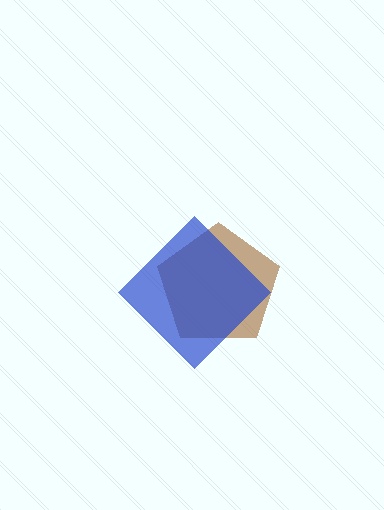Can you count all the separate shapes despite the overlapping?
Yes, there are 2 separate shapes.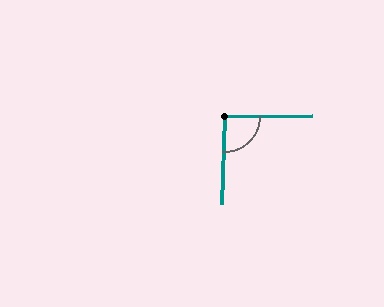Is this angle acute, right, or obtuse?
It is approximately a right angle.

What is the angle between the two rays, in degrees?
Approximately 93 degrees.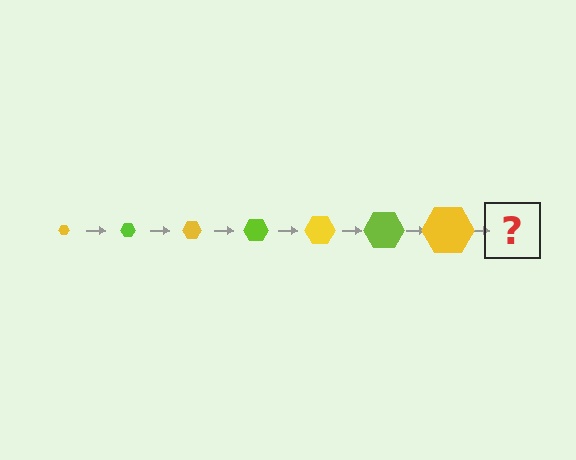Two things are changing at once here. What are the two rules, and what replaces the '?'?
The two rules are that the hexagon grows larger each step and the color cycles through yellow and lime. The '?' should be a lime hexagon, larger than the previous one.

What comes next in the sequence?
The next element should be a lime hexagon, larger than the previous one.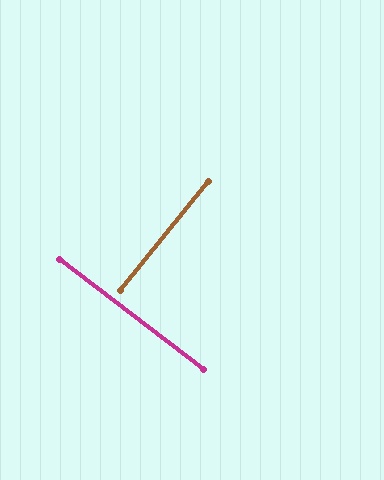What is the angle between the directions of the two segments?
Approximately 89 degrees.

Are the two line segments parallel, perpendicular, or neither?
Perpendicular — they meet at approximately 89°.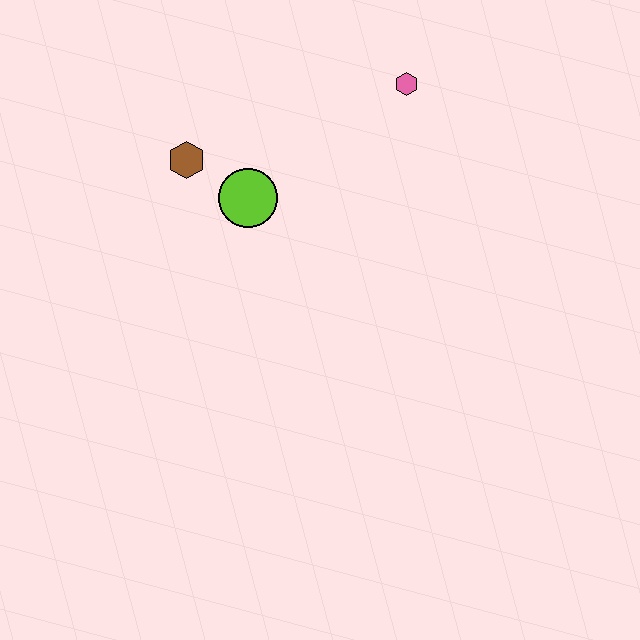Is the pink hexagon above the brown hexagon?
Yes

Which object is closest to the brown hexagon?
The lime circle is closest to the brown hexagon.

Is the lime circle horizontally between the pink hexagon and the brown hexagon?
Yes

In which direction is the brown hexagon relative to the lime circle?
The brown hexagon is to the left of the lime circle.